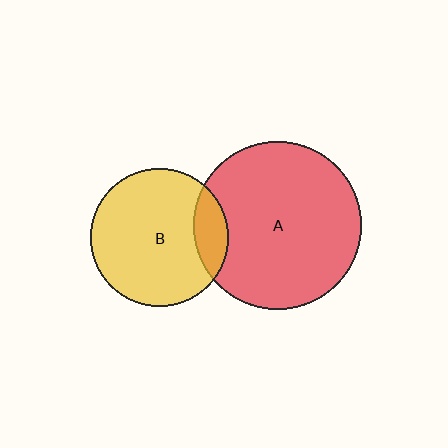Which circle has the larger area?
Circle A (red).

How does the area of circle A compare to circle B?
Approximately 1.5 times.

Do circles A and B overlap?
Yes.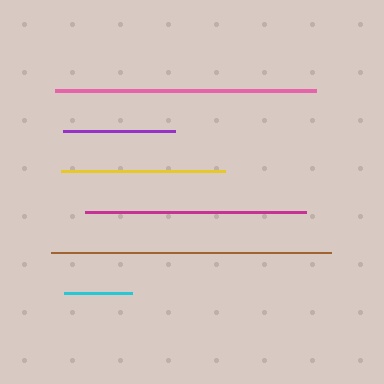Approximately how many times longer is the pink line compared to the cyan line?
The pink line is approximately 3.8 times the length of the cyan line.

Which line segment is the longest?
The brown line is the longest at approximately 280 pixels.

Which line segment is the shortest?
The cyan line is the shortest at approximately 68 pixels.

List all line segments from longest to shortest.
From longest to shortest: brown, pink, magenta, yellow, purple, cyan.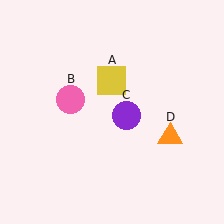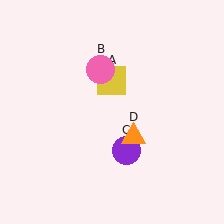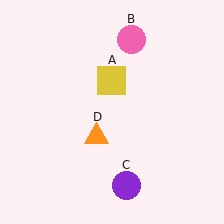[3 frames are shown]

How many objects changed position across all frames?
3 objects changed position: pink circle (object B), purple circle (object C), orange triangle (object D).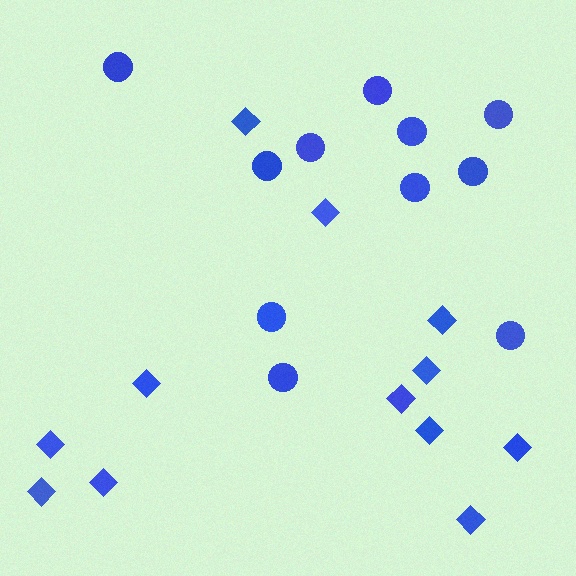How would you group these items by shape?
There are 2 groups: one group of circles (11) and one group of diamonds (12).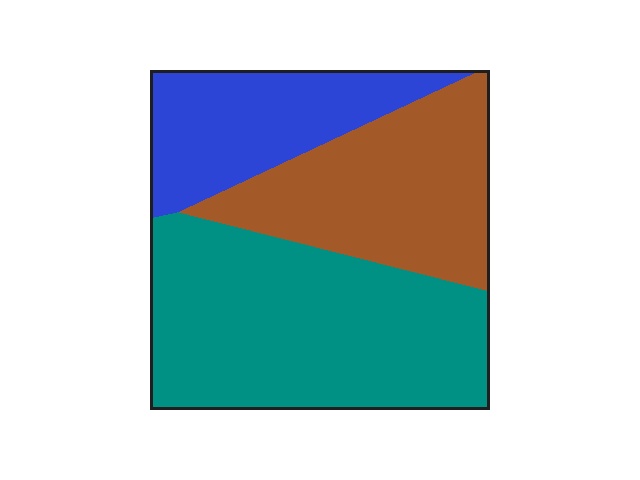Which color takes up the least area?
Blue, at roughly 20%.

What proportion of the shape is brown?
Brown covers 30% of the shape.